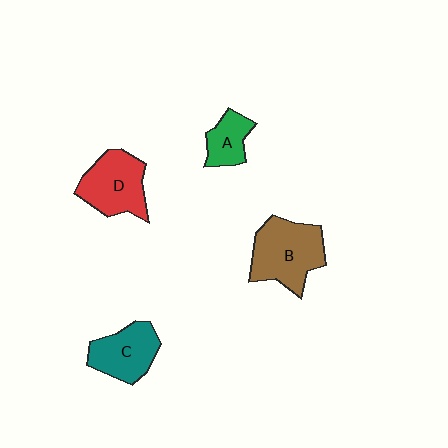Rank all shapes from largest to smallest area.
From largest to smallest: B (brown), D (red), C (teal), A (green).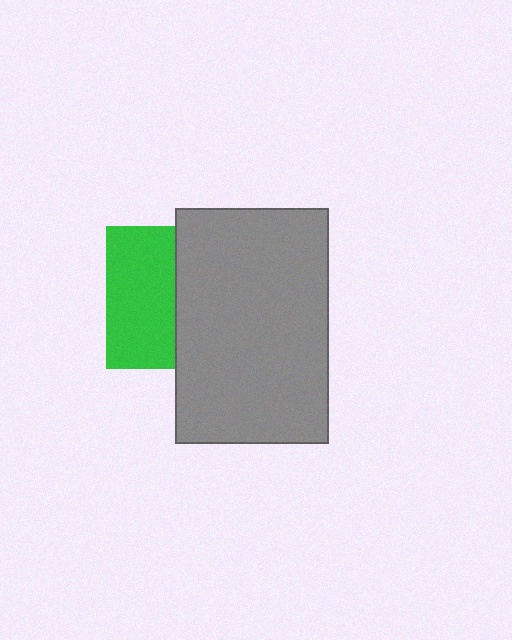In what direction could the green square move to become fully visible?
The green square could move left. That would shift it out from behind the gray rectangle entirely.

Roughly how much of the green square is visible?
About half of it is visible (roughly 49%).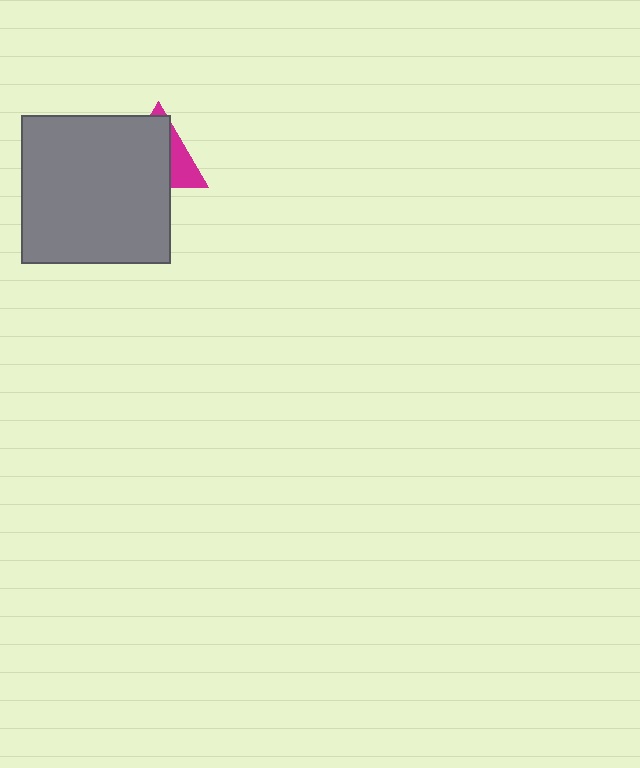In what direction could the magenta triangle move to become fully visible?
The magenta triangle could move toward the upper-right. That would shift it out from behind the gray square entirely.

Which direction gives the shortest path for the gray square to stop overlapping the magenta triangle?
Moving toward the lower-left gives the shortest separation.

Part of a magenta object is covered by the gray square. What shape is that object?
It is a triangle.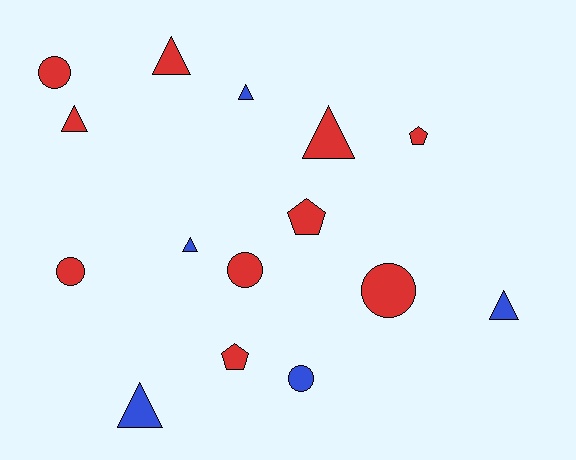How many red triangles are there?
There are 3 red triangles.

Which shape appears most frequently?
Triangle, with 7 objects.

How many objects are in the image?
There are 15 objects.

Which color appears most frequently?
Red, with 10 objects.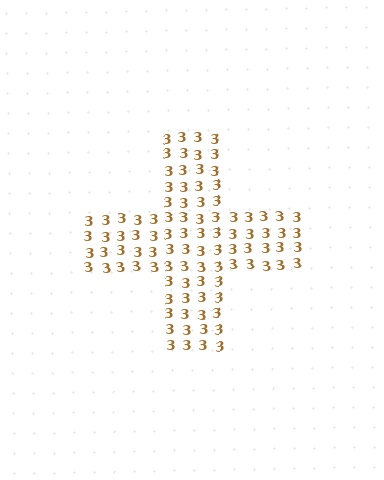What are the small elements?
The small elements are digit 3's.